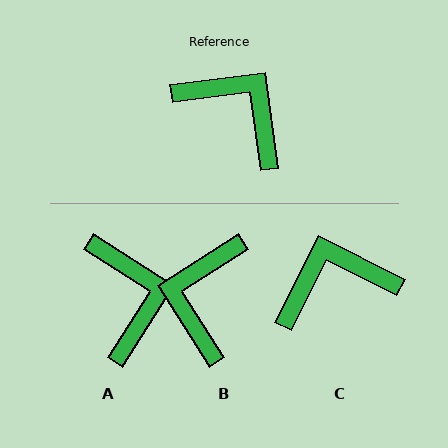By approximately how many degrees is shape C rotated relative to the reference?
Approximately 56 degrees counter-clockwise.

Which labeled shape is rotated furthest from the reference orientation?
B, about 115 degrees away.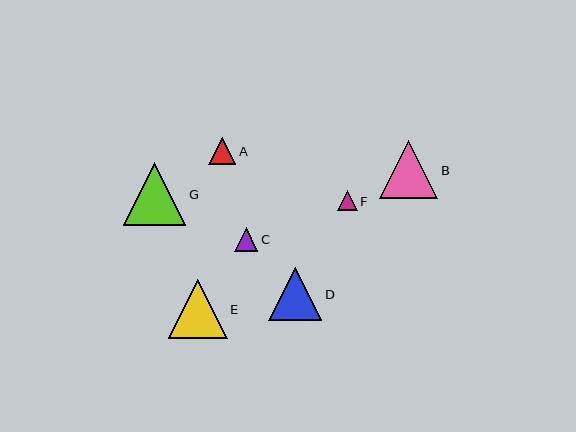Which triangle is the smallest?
Triangle F is the smallest with a size of approximately 20 pixels.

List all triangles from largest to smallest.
From largest to smallest: G, E, B, D, A, C, F.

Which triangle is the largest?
Triangle G is the largest with a size of approximately 63 pixels.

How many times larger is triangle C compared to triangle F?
Triangle C is approximately 1.2 times the size of triangle F.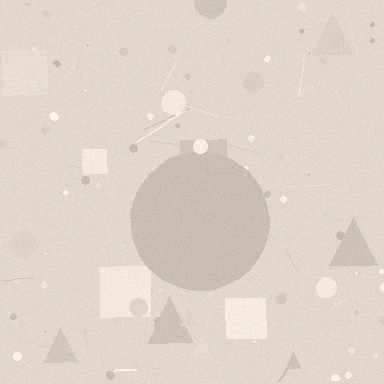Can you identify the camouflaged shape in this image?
The camouflaged shape is a circle.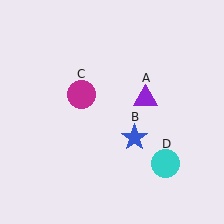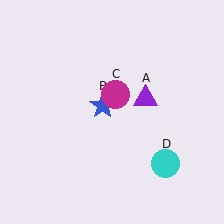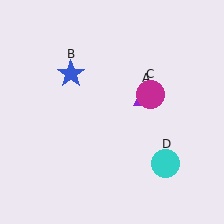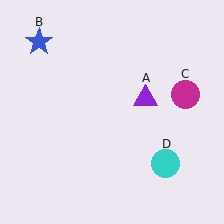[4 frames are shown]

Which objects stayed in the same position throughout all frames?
Purple triangle (object A) and cyan circle (object D) remained stationary.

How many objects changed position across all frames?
2 objects changed position: blue star (object B), magenta circle (object C).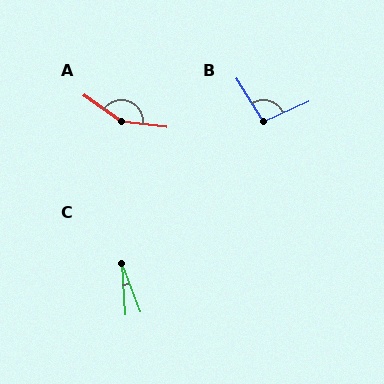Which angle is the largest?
A, at approximately 151 degrees.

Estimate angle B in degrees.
Approximately 99 degrees.